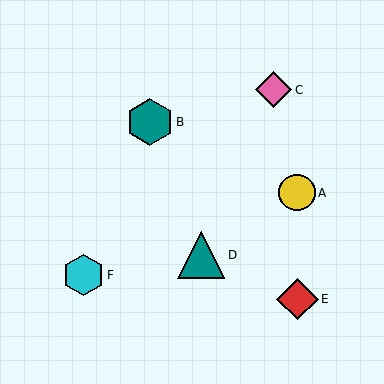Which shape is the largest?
The teal triangle (labeled D) is the largest.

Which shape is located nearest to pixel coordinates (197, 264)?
The teal triangle (labeled D) at (201, 255) is nearest to that location.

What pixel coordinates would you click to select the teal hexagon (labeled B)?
Click at (150, 122) to select the teal hexagon B.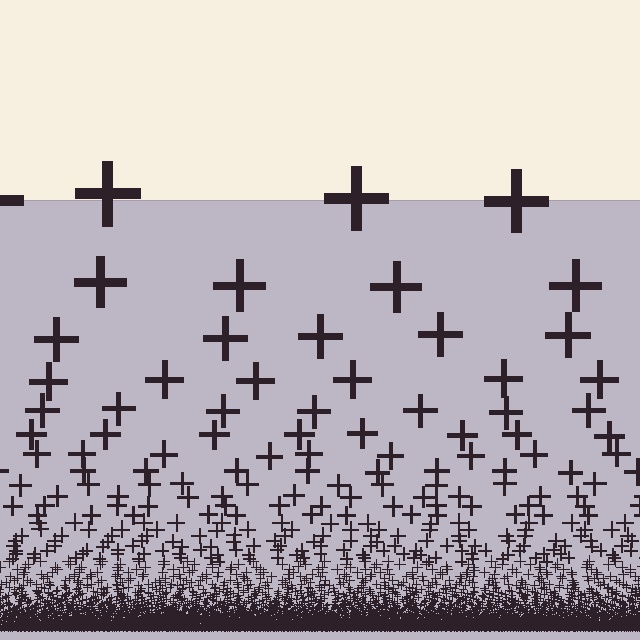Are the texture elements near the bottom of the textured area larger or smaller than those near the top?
Smaller. The gradient is inverted — elements near the bottom are smaller and denser.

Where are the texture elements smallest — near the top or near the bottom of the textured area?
Near the bottom.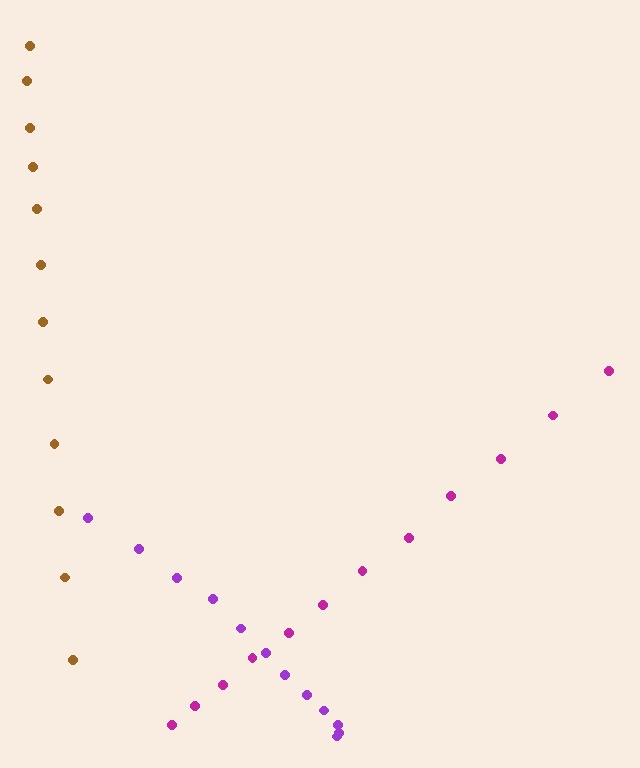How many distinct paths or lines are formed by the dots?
There are 3 distinct paths.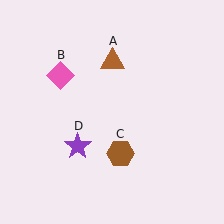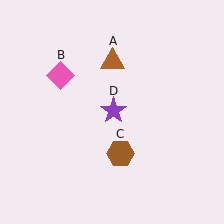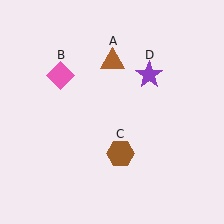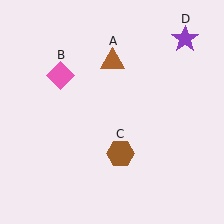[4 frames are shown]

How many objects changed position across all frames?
1 object changed position: purple star (object D).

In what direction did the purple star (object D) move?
The purple star (object D) moved up and to the right.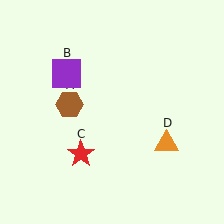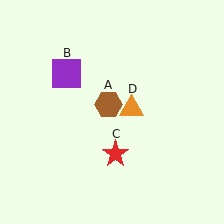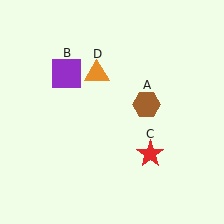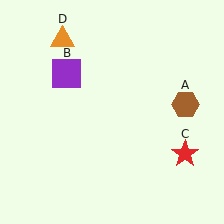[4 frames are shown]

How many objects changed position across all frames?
3 objects changed position: brown hexagon (object A), red star (object C), orange triangle (object D).